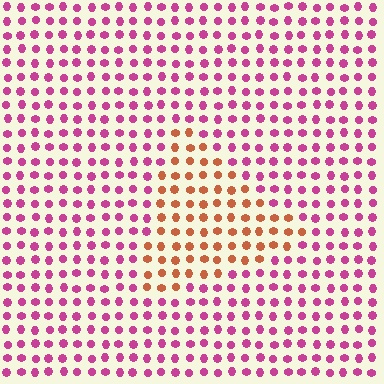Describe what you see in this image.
The image is filled with small magenta elements in a uniform arrangement. A triangle-shaped region is visible where the elements are tinted to a slightly different hue, forming a subtle color boundary.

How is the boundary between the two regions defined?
The boundary is defined purely by a slight shift in hue (about 55 degrees). Spacing, size, and orientation are identical on both sides.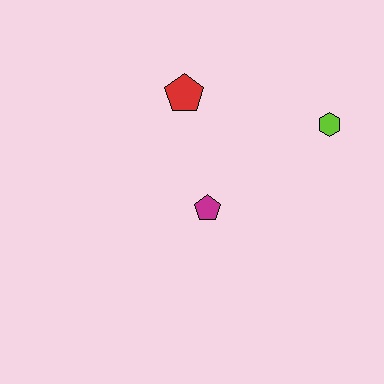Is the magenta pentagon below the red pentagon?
Yes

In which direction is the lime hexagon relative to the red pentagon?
The lime hexagon is to the right of the red pentagon.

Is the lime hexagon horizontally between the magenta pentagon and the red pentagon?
No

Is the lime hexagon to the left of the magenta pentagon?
No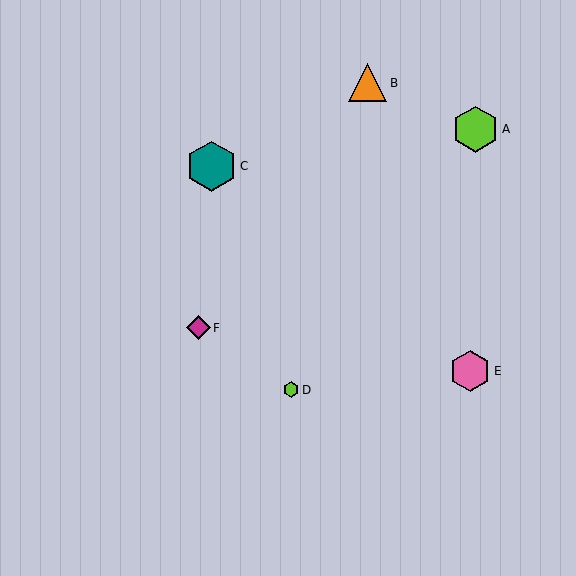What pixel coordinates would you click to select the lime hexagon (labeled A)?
Click at (476, 129) to select the lime hexagon A.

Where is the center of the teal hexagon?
The center of the teal hexagon is at (212, 166).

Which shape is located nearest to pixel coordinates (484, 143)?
The lime hexagon (labeled A) at (476, 129) is nearest to that location.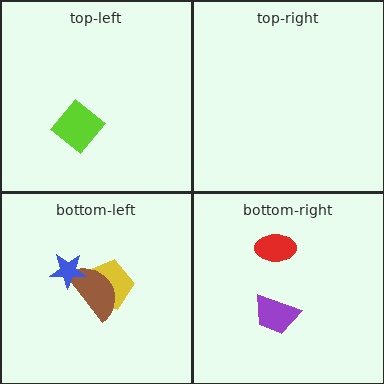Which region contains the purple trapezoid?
The bottom-right region.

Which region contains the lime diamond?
The top-left region.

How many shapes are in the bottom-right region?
2.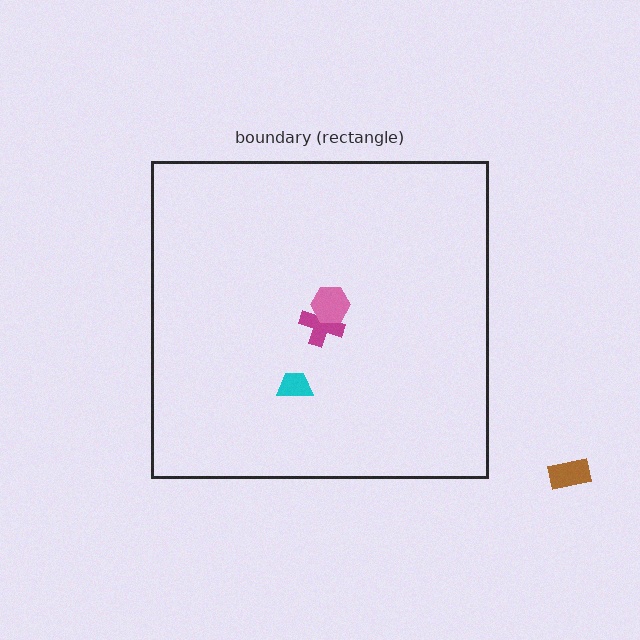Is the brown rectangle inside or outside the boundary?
Outside.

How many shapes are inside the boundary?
3 inside, 1 outside.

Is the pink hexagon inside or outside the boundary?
Inside.